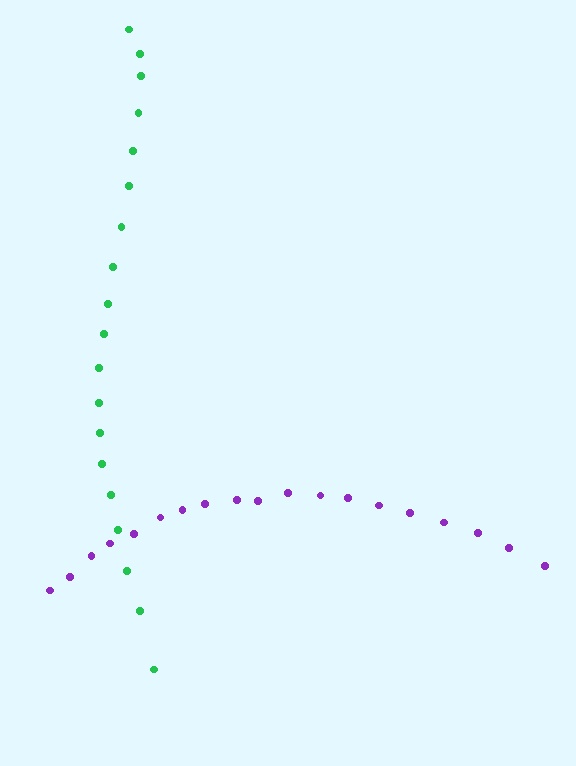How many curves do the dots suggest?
There are 2 distinct paths.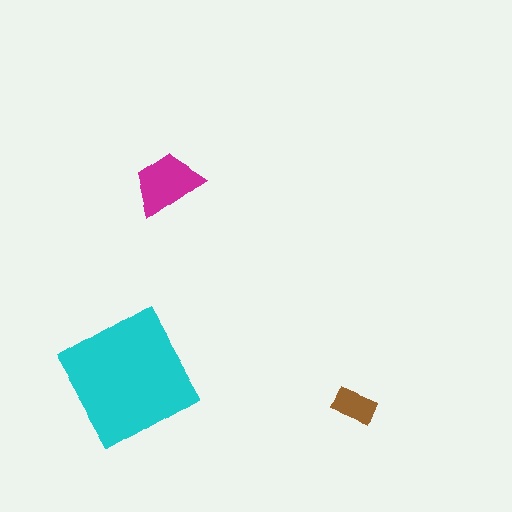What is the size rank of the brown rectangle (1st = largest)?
3rd.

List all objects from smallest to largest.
The brown rectangle, the magenta trapezoid, the cyan diamond.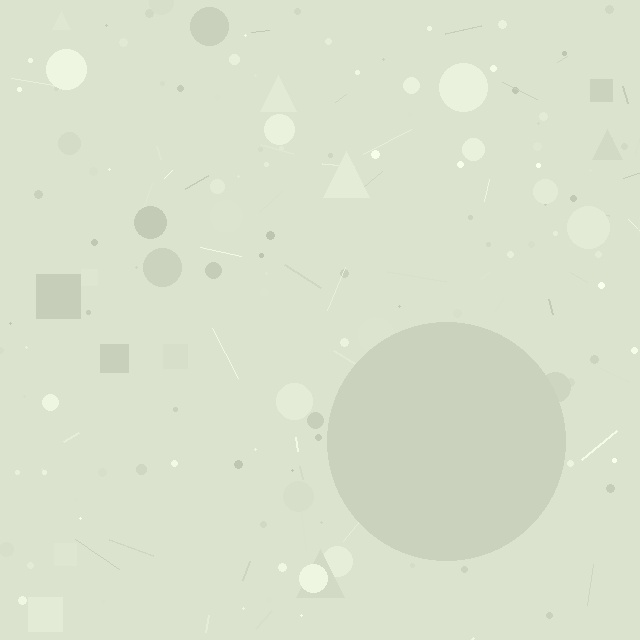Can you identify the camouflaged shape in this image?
The camouflaged shape is a circle.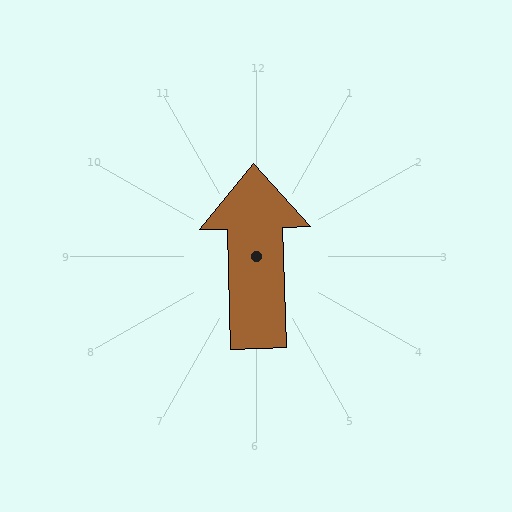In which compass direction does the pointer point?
North.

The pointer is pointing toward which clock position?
Roughly 12 o'clock.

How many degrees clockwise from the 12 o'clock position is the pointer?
Approximately 358 degrees.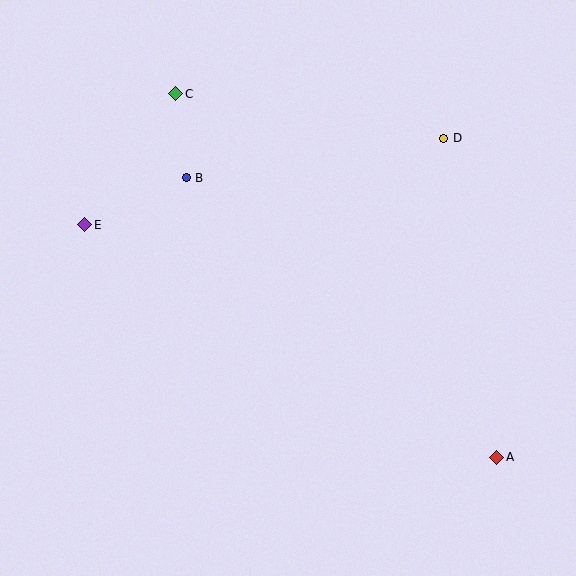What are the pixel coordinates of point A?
Point A is at (497, 457).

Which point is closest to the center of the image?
Point B at (186, 178) is closest to the center.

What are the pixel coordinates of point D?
Point D is at (444, 138).